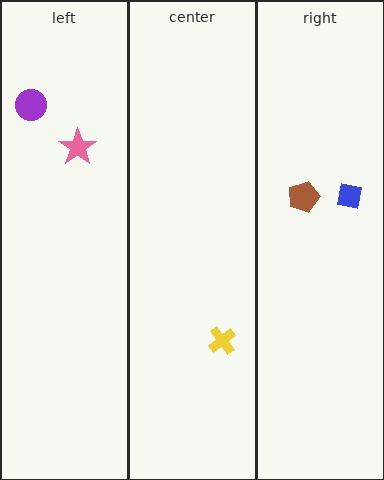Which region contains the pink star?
The left region.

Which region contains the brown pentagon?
The right region.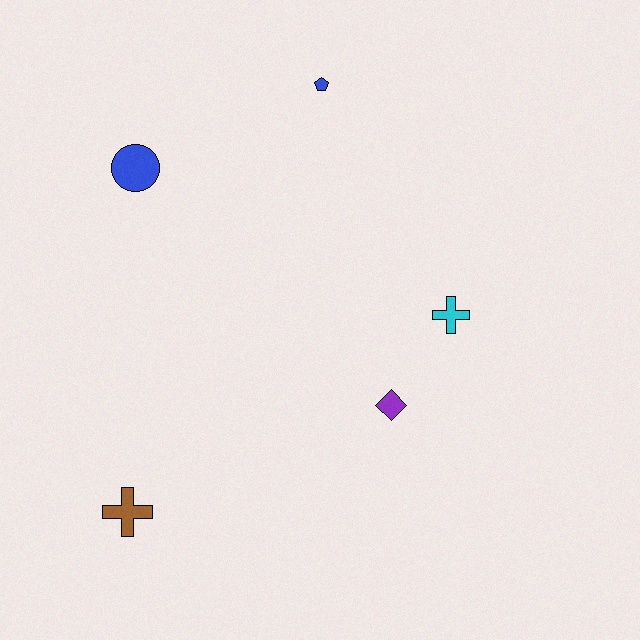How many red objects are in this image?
There are no red objects.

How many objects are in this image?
There are 5 objects.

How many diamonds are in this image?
There is 1 diamond.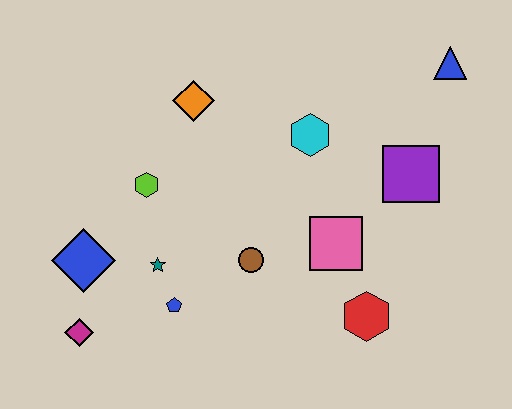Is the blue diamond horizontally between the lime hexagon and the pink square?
No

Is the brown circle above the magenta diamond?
Yes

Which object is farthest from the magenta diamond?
The blue triangle is farthest from the magenta diamond.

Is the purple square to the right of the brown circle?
Yes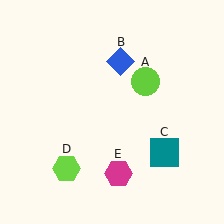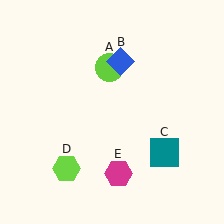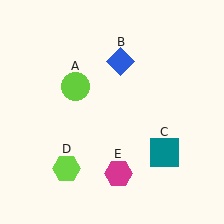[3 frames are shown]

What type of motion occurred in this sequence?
The lime circle (object A) rotated counterclockwise around the center of the scene.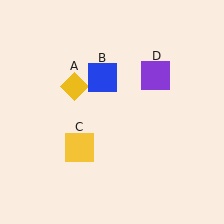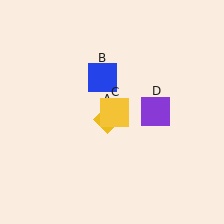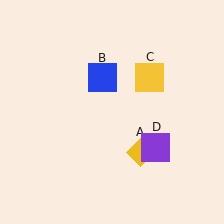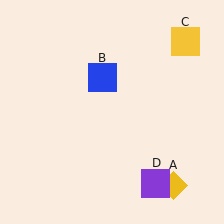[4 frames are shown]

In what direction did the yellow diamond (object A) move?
The yellow diamond (object A) moved down and to the right.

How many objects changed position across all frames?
3 objects changed position: yellow diamond (object A), yellow square (object C), purple square (object D).